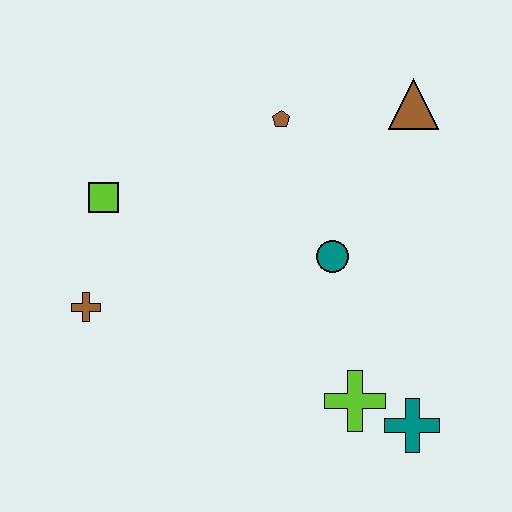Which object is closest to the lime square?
The brown cross is closest to the lime square.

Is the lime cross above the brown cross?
No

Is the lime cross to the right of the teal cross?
No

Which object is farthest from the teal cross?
The lime square is farthest from the teal cross.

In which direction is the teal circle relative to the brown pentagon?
The teal circle is below the brown pentagon.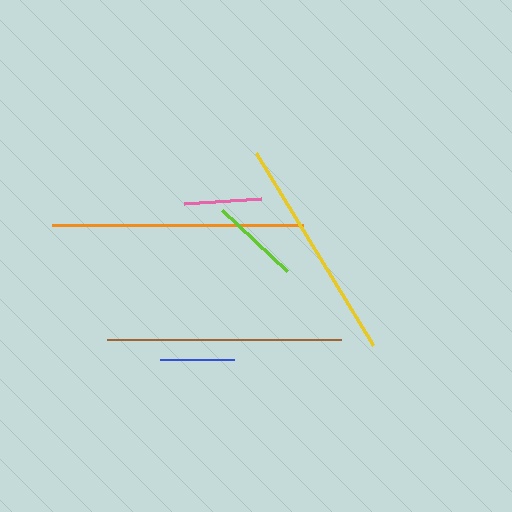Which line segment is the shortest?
The blue line is the shortest at approximately 74 pixels.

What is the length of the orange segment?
The orange segment is approximately 251 pixels long.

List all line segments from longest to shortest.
From longest to shortest: orange, brown, yellow, lime, pink, blue.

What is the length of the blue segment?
The blue segment is approximately 74 pixels long.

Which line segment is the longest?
The orange line is the longest at approximately 251 pixels.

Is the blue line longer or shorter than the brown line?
The brown line is longer than the blue line.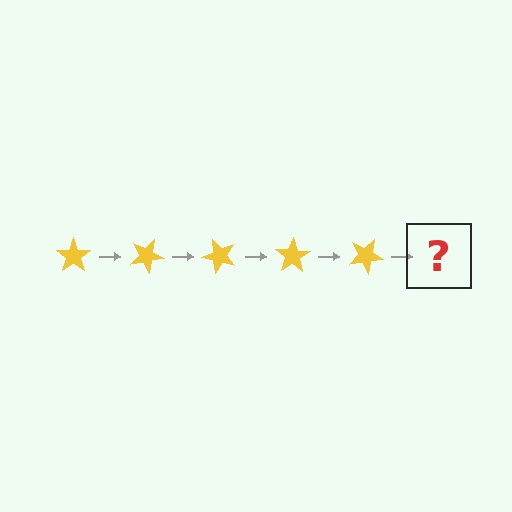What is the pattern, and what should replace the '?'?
The pattern is that the star rotates 25 degrees each step. The '?' should be a yellow star rotated 125 degrees.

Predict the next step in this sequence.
The next step is a yellow star rotated 125 degrees.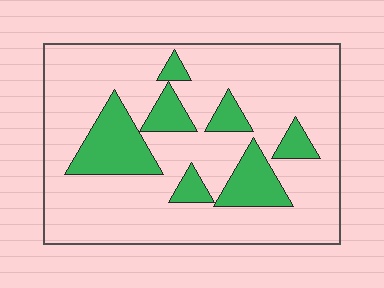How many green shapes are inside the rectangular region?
7.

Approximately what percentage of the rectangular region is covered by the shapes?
Approximately 20%.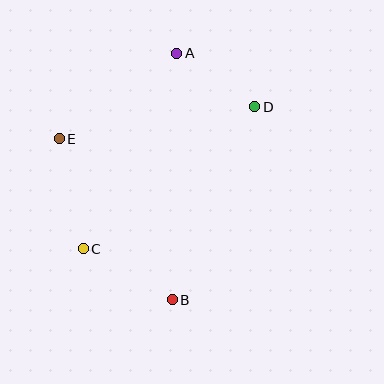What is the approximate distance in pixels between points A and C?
The distance between A and C is approximately 217 pixels.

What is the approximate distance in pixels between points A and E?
The distance between A and E is approximately 145 pixels.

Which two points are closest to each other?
Points A and D are closest to each other.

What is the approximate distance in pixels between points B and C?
The distance between B and C is approximately 103 pixels.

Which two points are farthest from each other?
Points A and B are farthest from each other.